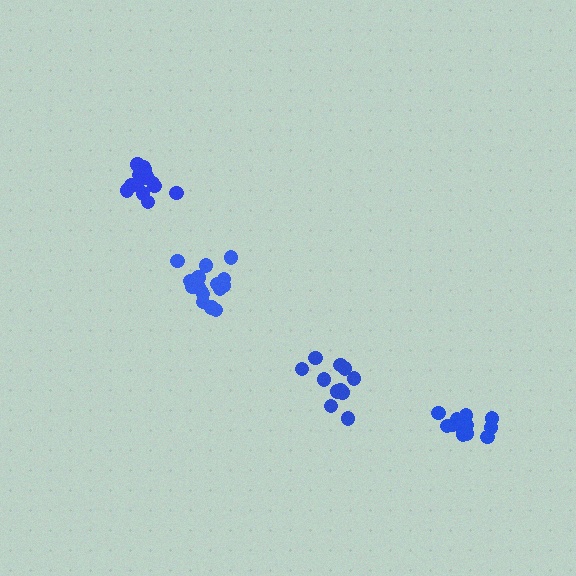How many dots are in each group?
Group 1: 12 dots, Group 2: 16 dots, Group 3: 15 dots, Group 4: 11 dots (54 total).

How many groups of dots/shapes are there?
There are 4 groups.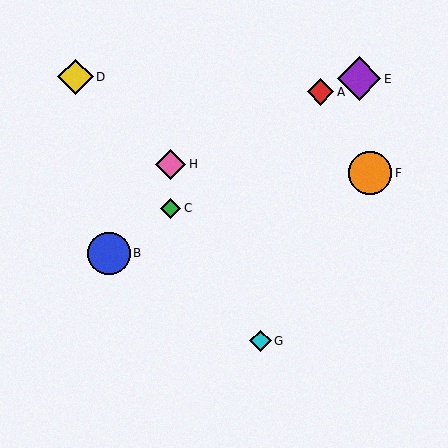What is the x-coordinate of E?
Object E is at x≈359.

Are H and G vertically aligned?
No, H is at x≈171 and G is at x≈260.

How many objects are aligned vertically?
2 objects (C, H) are aligned vertically.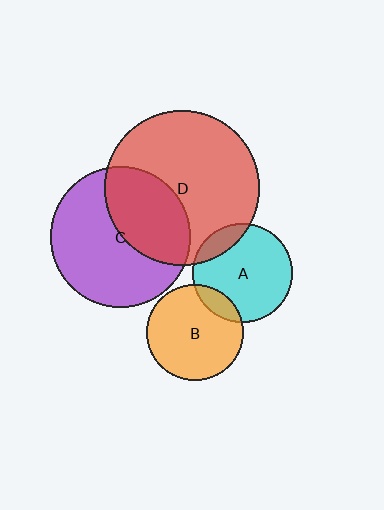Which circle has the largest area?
Circle D (red).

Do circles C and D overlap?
Yes.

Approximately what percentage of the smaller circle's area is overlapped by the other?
Approximately 40%.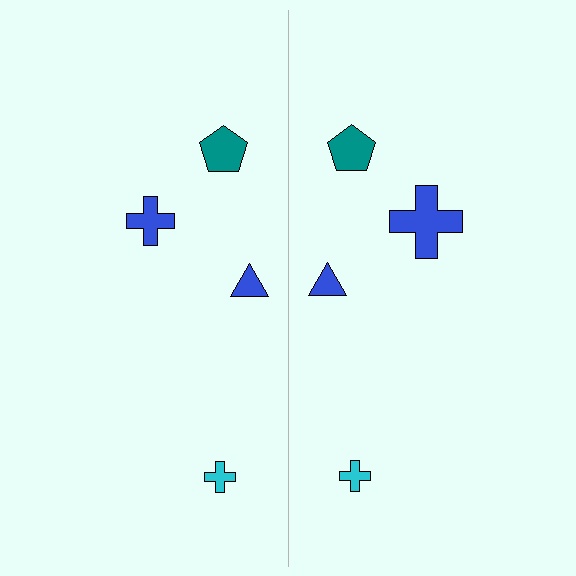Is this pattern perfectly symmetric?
No, the pattern is not perfectly symmetric. The blue cross on the right side has a different size than its mirror counterpart.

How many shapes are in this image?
There are 8 shapes in this image.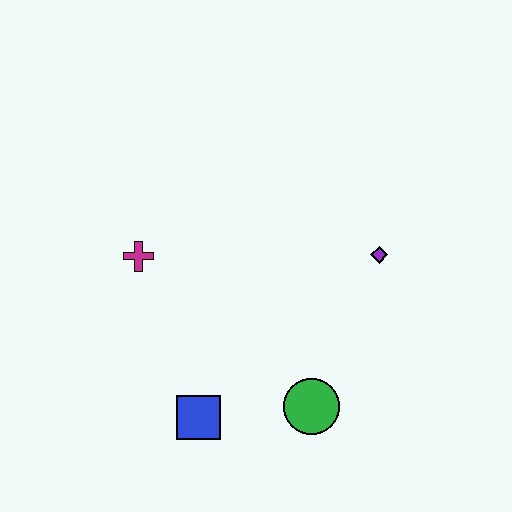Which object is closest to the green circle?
The blue square is closest to the green circle.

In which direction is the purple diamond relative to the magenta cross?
The purple diamond is to the right of the magenta cross.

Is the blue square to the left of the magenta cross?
No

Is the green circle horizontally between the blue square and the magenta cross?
No